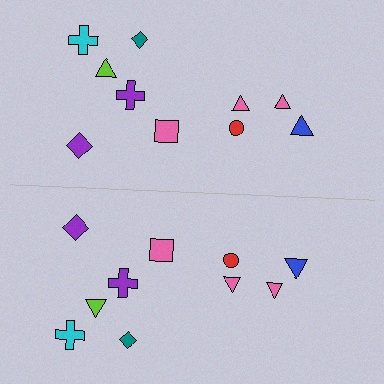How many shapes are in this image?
There are 20 shapes in this image.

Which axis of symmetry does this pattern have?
The pattern has a horizontal axis of symmetry running through the center of the image.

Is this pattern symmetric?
Yes, this pattern has bilateral (reflection) symmetry.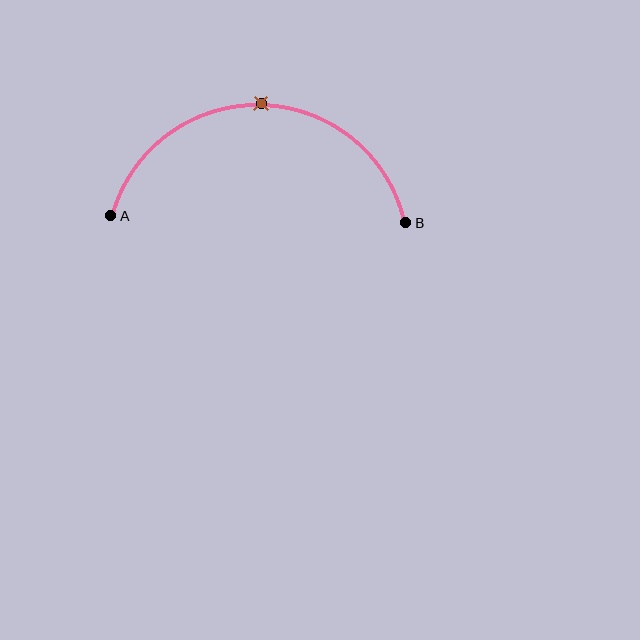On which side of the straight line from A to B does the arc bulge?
The arc bulges above the straight line connecting A and B.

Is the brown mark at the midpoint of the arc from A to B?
Yes. The brown mark lies on the arc at equal arc-length from both A and B — it is the arc midpoint.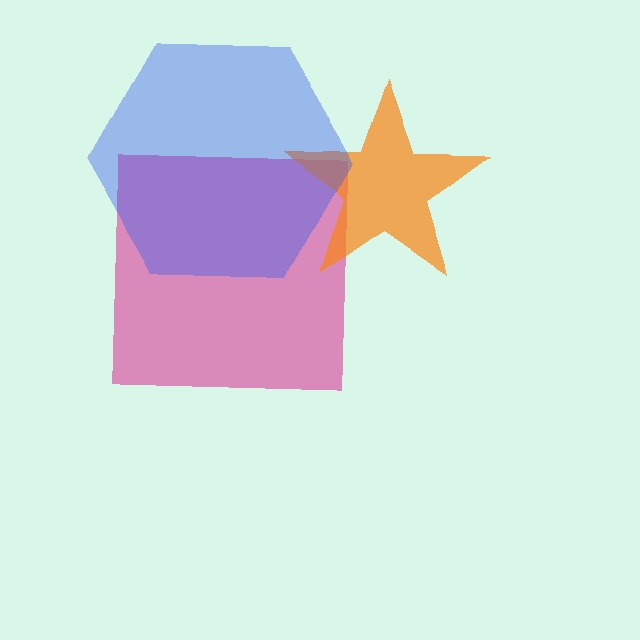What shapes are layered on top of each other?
The layered shapes are: a pink square, an orange star, a blue hexagon.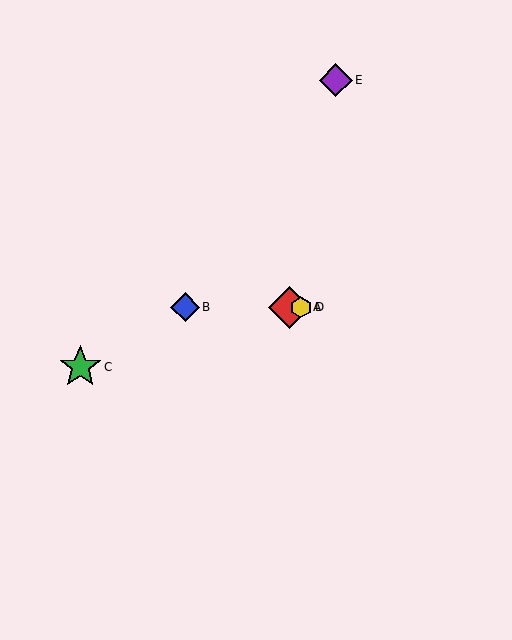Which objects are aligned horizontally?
Objects A, B, D are aligned horizontally.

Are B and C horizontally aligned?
No, B is at y≈307 and C is at y≈367.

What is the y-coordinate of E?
Object E is at y≈80.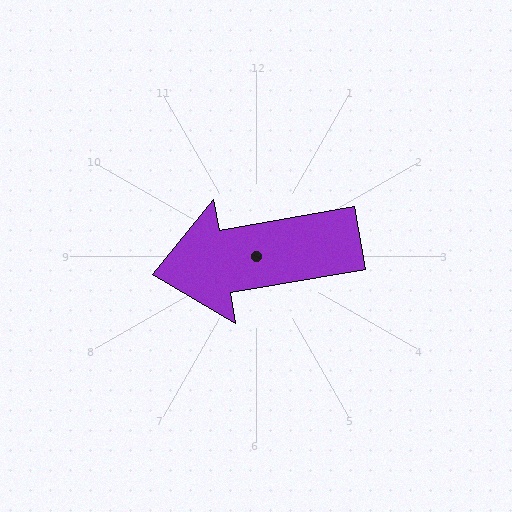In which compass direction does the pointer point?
West.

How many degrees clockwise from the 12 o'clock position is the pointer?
Approximately 260 degrees.